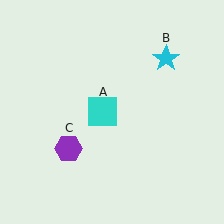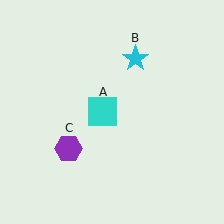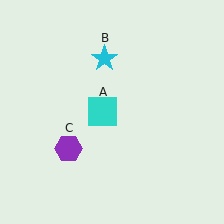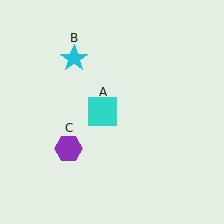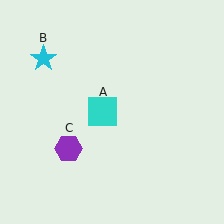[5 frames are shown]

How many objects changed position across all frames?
1 object changed position: cyan star (object B).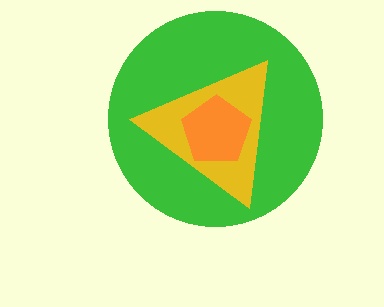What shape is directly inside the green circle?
The yellow triangle.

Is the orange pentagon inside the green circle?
Yes.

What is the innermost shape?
The orange pentagon.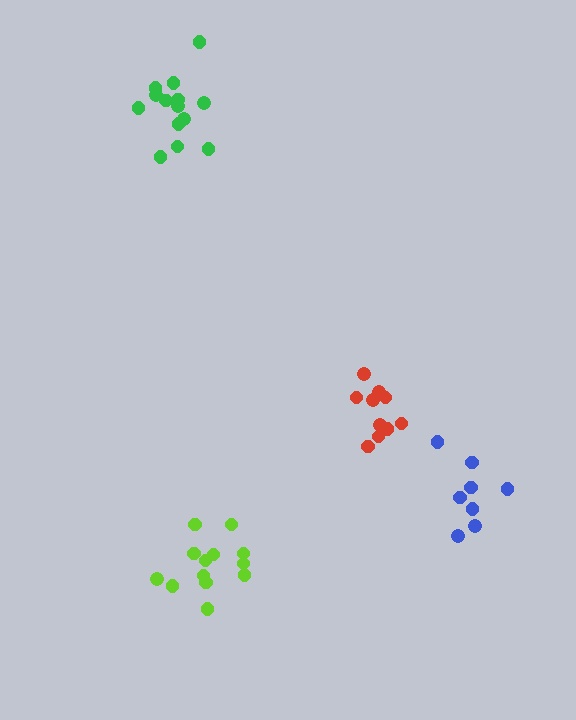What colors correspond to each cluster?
The clusters are colored: blue, green, lime, red.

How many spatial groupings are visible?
There are 4 spatial groupings.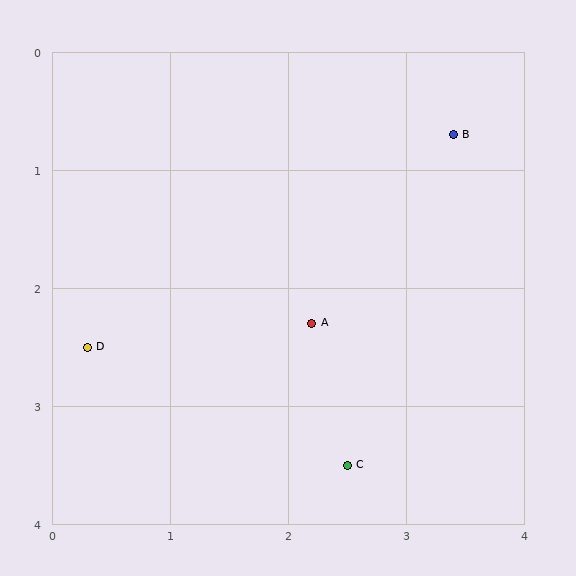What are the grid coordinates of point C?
Point C is at approximately (2.5, 3.5).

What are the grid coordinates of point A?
Point A is at approximately (2.2, 2.3).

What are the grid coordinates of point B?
Point B is at approximately (3.4, 0.7).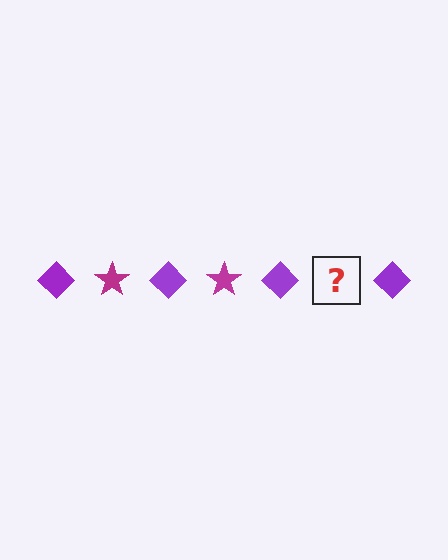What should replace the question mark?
The question mark should be replaced with a magenta star.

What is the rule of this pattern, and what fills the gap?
The rule is that the pattern alternates between purple diamond and magenta star. The gap should be filled with a magenta star.